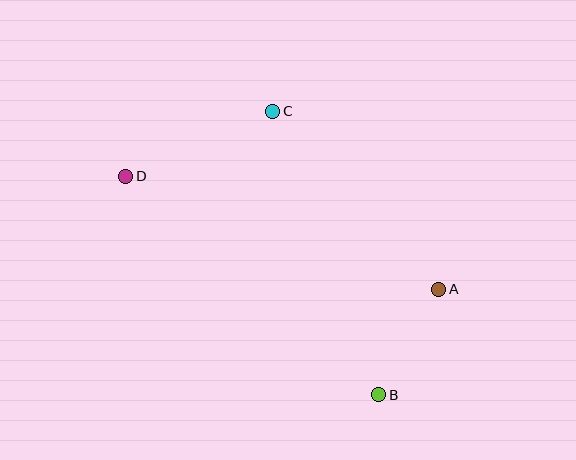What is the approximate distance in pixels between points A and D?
The distance between A and D is approximately 333 pixels.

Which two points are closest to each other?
Points A and B are closest to each other.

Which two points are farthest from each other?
Points B and D are farthest from each other.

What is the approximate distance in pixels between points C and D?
The distance between C and D is approximately 160 pixels.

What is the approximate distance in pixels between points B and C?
The distance between B and C is approximately 303 pixels.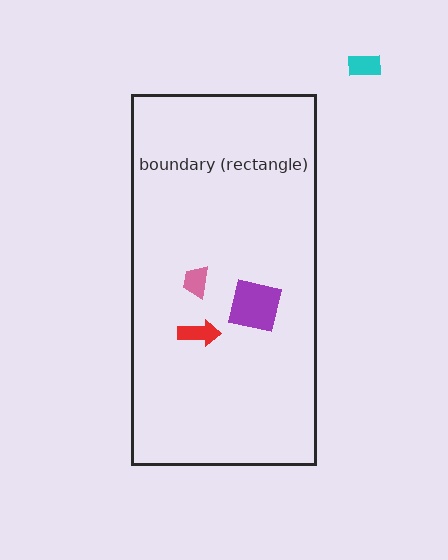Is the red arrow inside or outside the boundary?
Inside.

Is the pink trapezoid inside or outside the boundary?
Inside.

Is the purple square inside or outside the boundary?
Inside.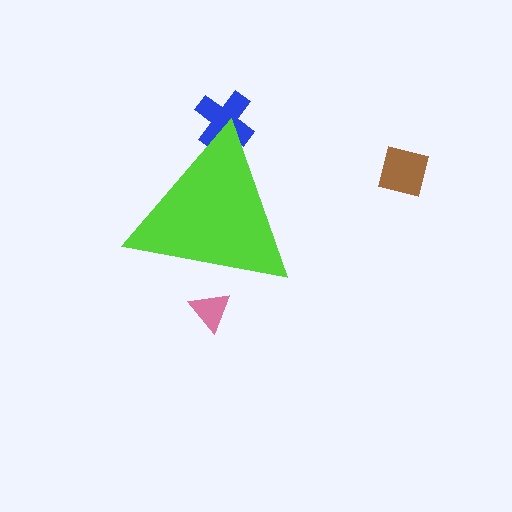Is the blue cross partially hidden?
Yes, the blue cross is partially hidden behind the lime triangle.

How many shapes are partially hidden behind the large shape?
2 shapes are partially hidden.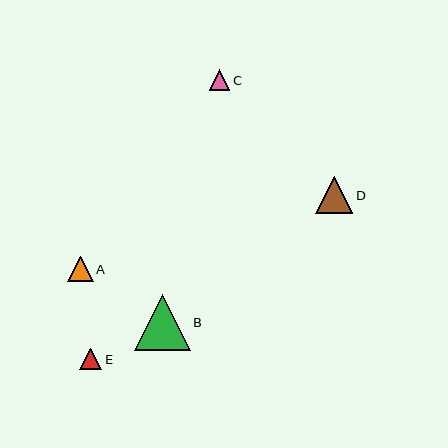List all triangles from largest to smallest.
From largest to smallest: B, D, A, E, C.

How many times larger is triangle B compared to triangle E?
Triangle B is approximately 2.5 times the size of triangle E.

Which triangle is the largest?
Triangle B is the largest with a size of approximately 56 pixels.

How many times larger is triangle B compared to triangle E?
Triangle B is approximately 2.5 times the size of triangle E.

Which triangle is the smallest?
Triangle C is the smallest with a size of approximately 20 pixels.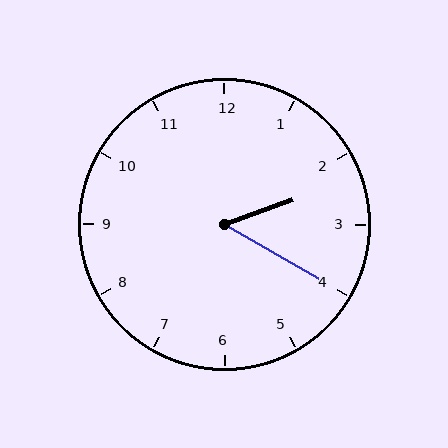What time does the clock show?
2:20.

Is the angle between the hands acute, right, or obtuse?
It is acute.